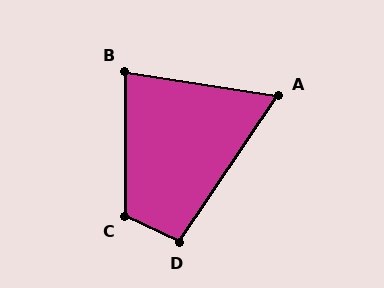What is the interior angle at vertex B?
Approximately 81 degrees (acute).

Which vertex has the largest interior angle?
C, at approximately 115 degrees.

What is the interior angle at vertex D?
Approximately 99 degrees (obtuse).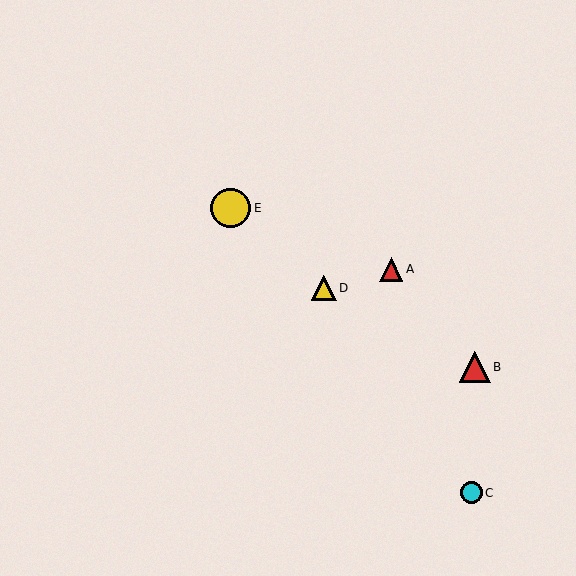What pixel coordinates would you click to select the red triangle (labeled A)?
Click at (391, 269) to select the red triangle A.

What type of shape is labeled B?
Shape B is a red triangle.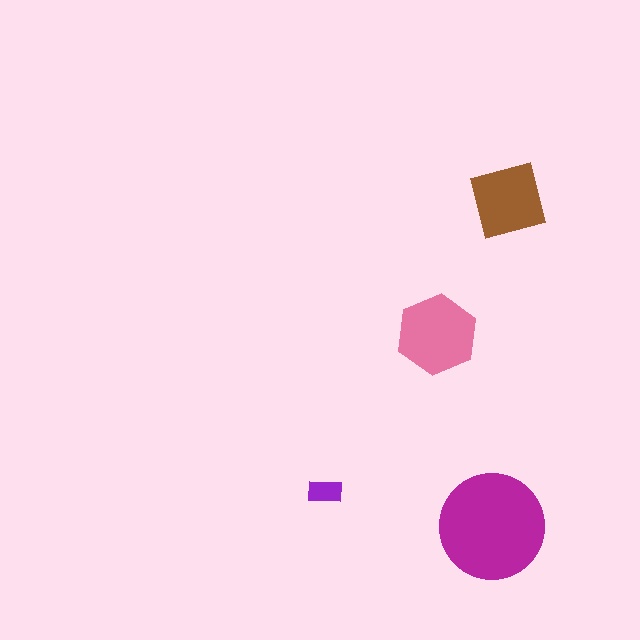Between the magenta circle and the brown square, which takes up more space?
The magenta circle.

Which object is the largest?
The magenta circle.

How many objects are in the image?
There are 4 objects in the image.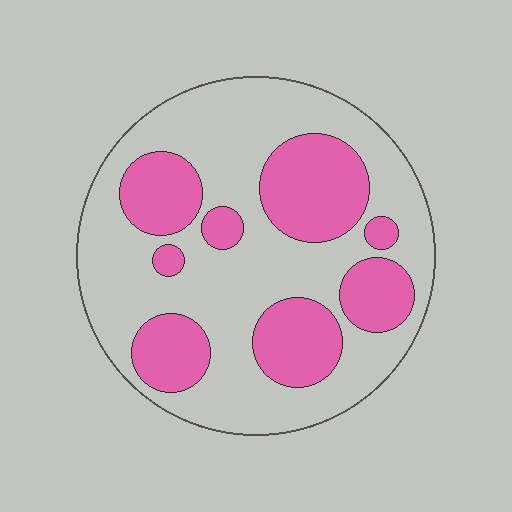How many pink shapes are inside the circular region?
8.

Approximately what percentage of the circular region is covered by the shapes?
Approximately 35%.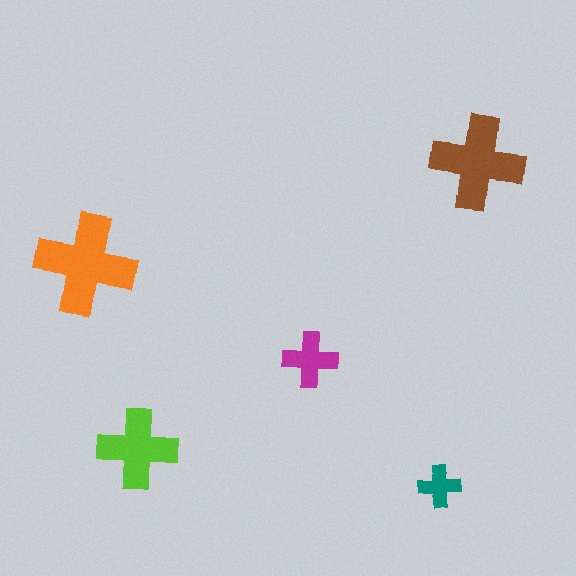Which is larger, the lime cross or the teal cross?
The lime one.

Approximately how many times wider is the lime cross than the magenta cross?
About 1.5 times wider.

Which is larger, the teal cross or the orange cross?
The orange one.